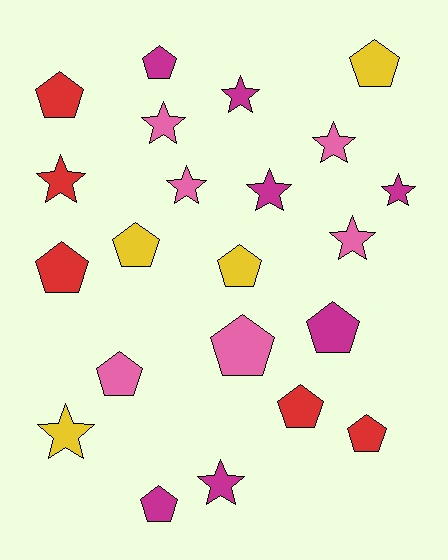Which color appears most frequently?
Magenta, with 7 objects.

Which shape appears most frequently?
Pentagon, with 12 objects.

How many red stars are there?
There is 1 red star.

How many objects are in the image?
There are 22 objects.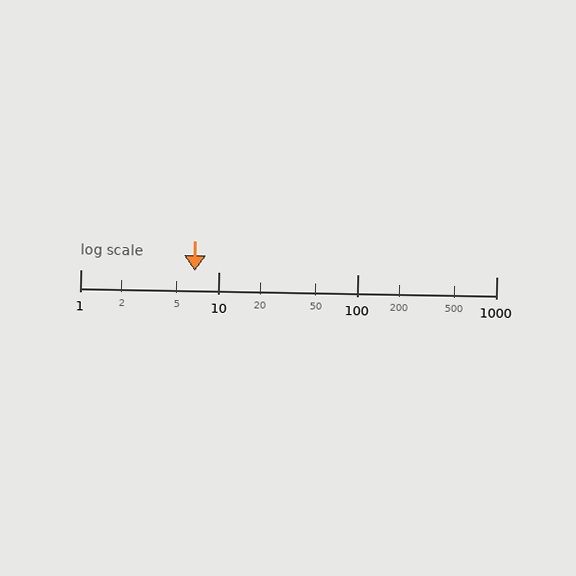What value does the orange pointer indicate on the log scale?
The pointer indicates approximately 6.7.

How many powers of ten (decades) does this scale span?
The scale spans 3 decades, from 1 to 1000.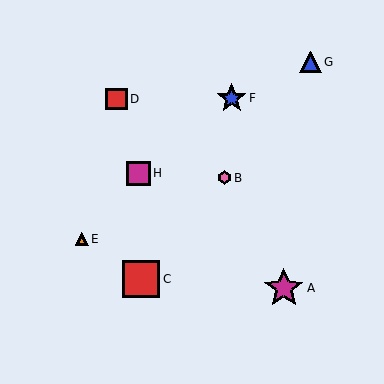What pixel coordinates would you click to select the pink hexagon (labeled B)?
Click at (224, 178) to select the pink hexagon B.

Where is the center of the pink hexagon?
The center of the pink hexagon is at (224, 178).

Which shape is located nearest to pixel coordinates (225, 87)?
The blue star (labeled F) at (232, 98) is nearest to that location.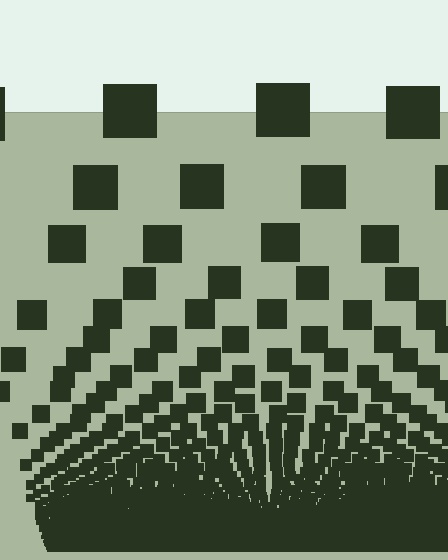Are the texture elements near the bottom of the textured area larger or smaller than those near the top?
Smaller. The gradient is inverted — elements near the bottom are smaller and denser.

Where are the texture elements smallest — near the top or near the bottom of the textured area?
Near the bottom.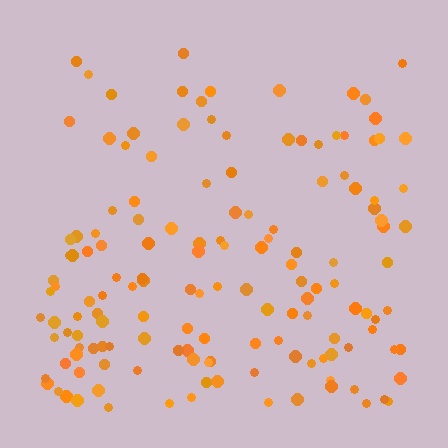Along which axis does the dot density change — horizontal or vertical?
Vertical.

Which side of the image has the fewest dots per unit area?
The top.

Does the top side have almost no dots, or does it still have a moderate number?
Still a moderate number, just noticeably fewer than the bottom.